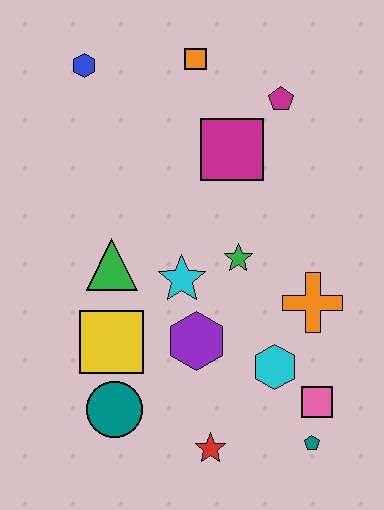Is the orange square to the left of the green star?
Yes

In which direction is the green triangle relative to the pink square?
The green triangle is to the left of the pink square.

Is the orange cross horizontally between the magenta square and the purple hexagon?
No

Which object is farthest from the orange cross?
The blue hexagon is farthest from the orange cross.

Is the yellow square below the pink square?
No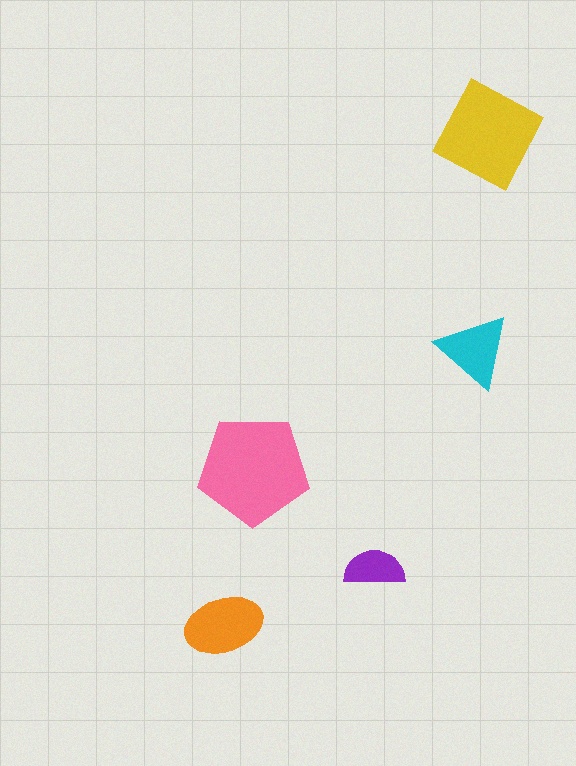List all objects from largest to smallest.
The pink pentagon, the yellow diamond, the orange ellipse, the cyan triangle, the purple semicircle.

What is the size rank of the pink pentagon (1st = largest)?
1st.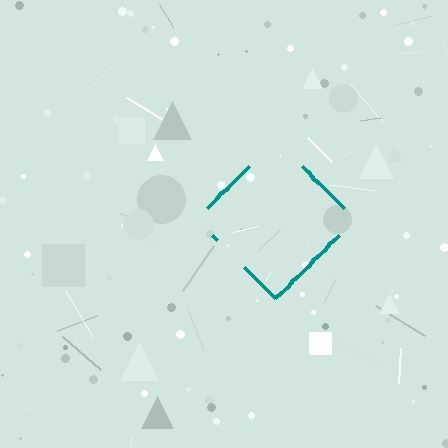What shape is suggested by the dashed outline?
The dashed outline suggests a diamond.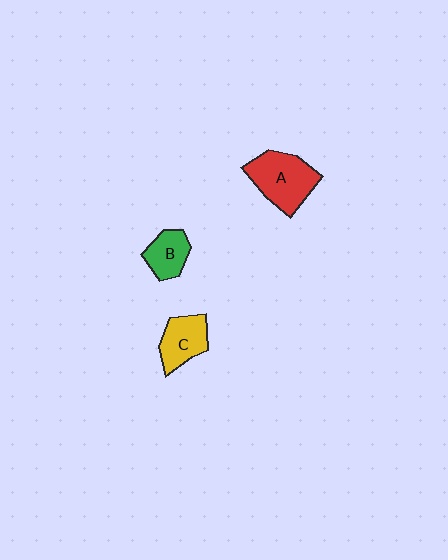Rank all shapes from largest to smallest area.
From largest to smallest: A (red), C (yellow), B (green).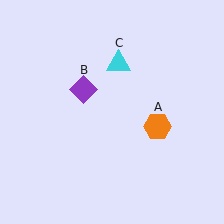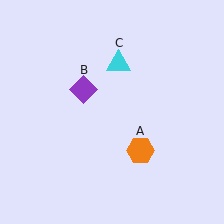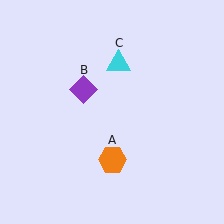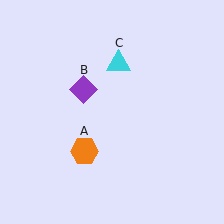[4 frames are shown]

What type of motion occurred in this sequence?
The orange hexagon (object A) rotated clockwise around the center of the scene.